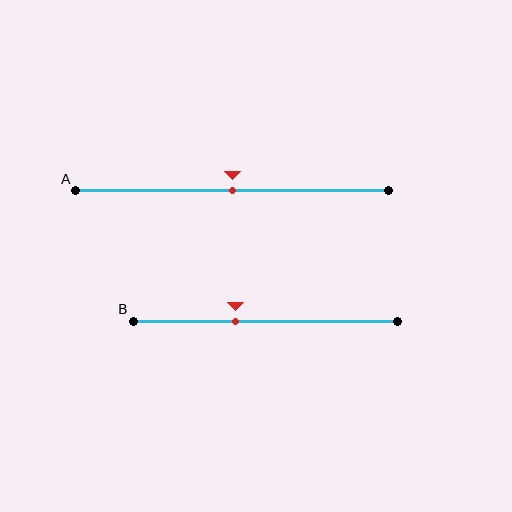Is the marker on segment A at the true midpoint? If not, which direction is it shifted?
Yes, the marker on segment A is at the true midpoint.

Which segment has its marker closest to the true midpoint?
Segment A has its marker closest to the true midpoint.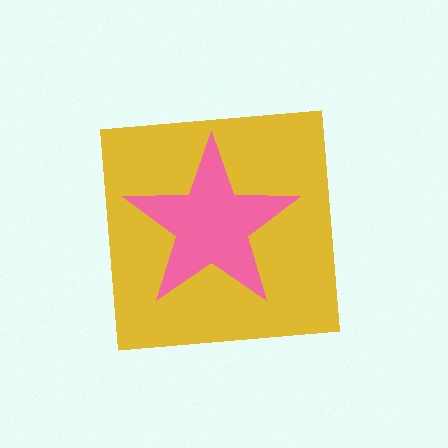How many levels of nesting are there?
2.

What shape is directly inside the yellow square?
The pink star.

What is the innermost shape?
The pink star.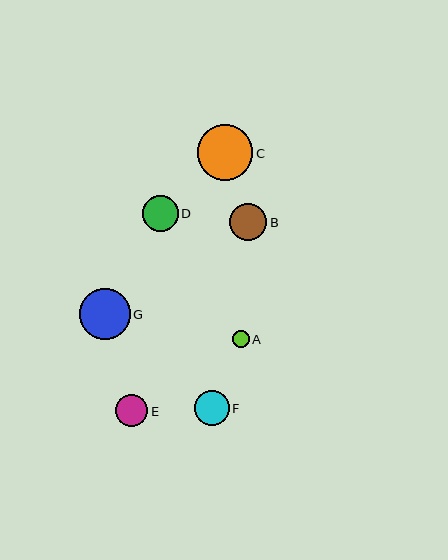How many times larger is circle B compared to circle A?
Circle B is approximately 2.2 times the size of circle A.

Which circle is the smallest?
Circle A is the smallest with a size of approximately 17 pixels.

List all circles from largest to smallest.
From largest to smallest: C, G, B, D, F, E, A.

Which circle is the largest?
Circle C is the largest with a size of approximately 56 pixels.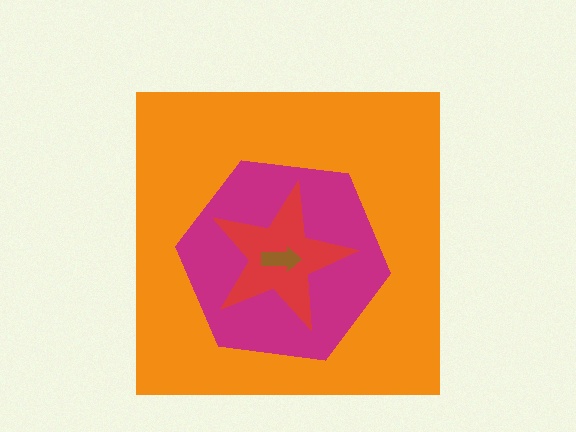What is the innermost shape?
The brown arrow.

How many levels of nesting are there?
4.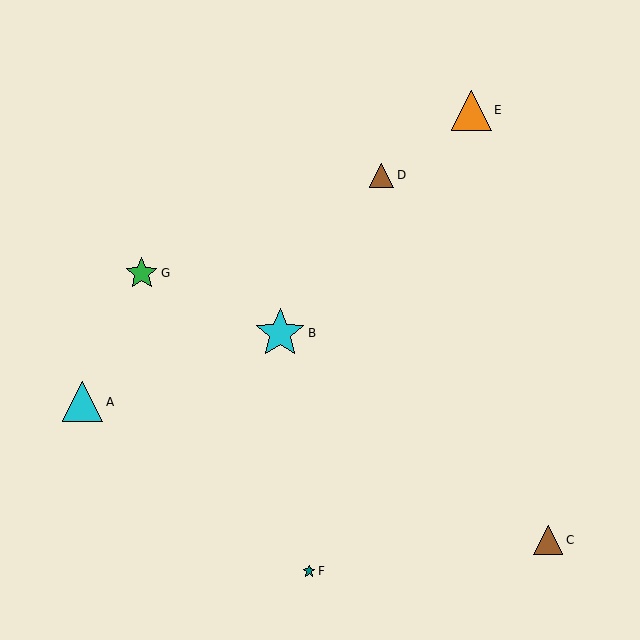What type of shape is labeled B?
Shape B is a cyan star.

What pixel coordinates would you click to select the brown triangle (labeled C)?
Click at (548, 540) to select the brown triangle C.